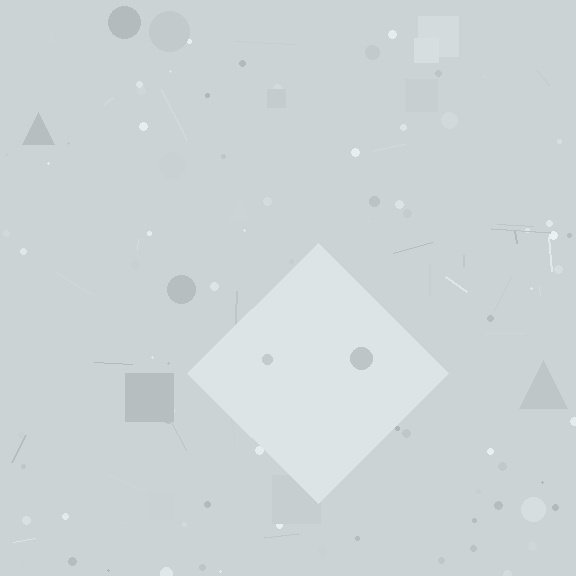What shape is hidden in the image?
A diamond is hidden in the image.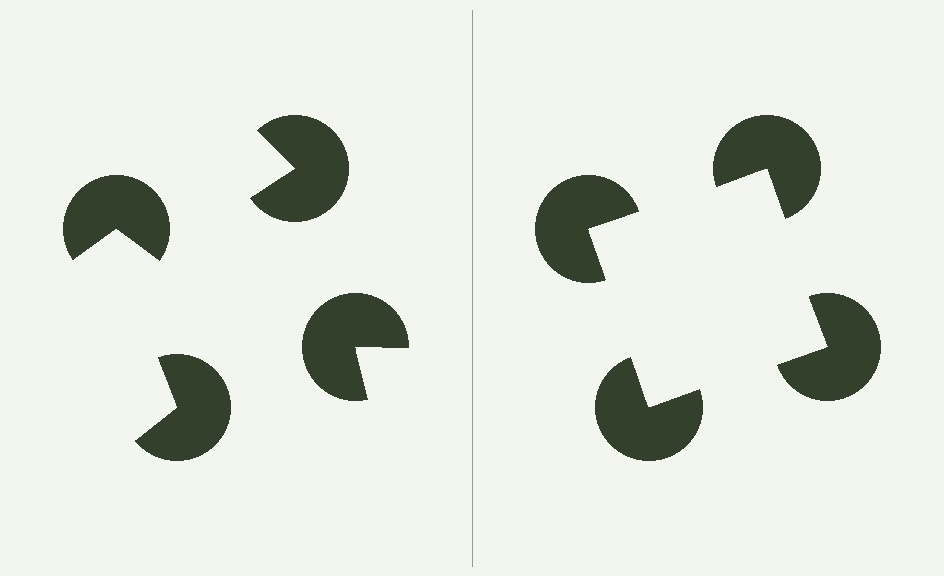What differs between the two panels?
The pac-man discs are positioned identically on both sides; only the wedge orientations differ. On the right they align to a square; on the left they are misaligned.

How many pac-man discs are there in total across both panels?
8 — 4 on each side.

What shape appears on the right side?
An illusory square.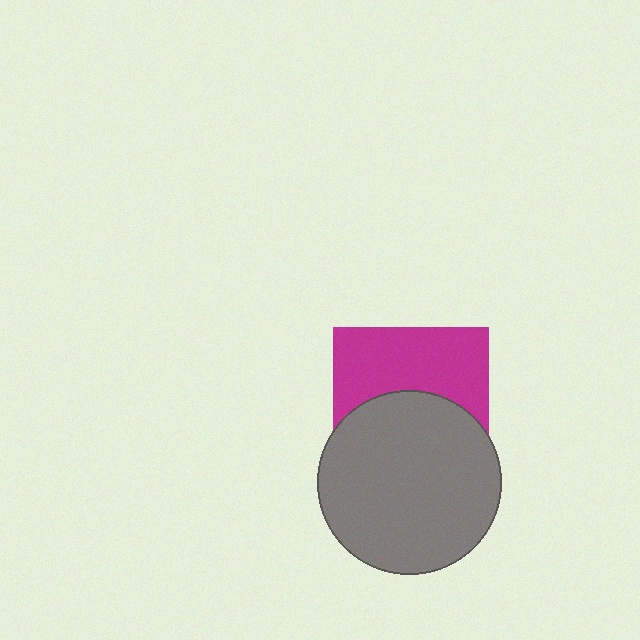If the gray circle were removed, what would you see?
You would see the complete magenta square.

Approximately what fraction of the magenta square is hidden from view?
Roughly 51% of the magenta square is hidden behind the gray circle.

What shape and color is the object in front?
The object in front is a gray circle.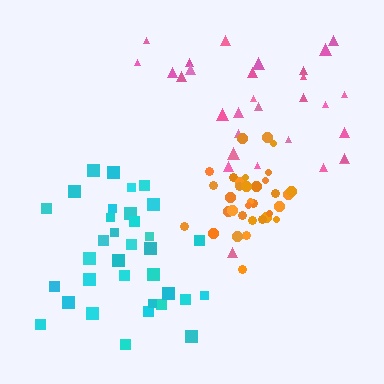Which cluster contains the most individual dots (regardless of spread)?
Cyan (34).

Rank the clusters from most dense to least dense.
orange, cyan, pink.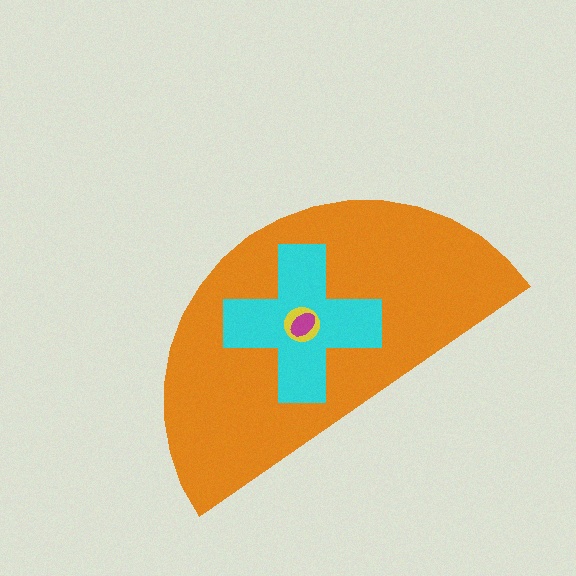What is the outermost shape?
The orange semicircle.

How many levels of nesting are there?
4.